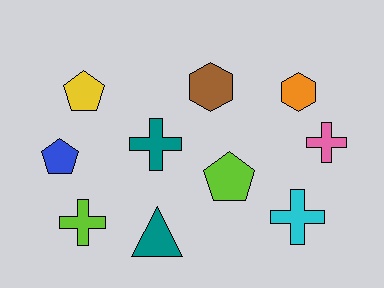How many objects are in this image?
There are 10 objects.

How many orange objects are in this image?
There is 1 orange object.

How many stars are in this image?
There are no stars.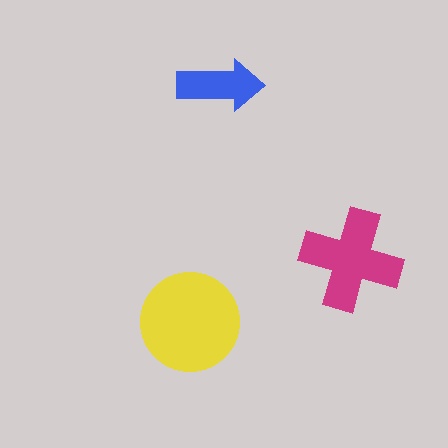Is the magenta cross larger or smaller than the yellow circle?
Smaller.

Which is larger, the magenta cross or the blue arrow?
The magenta cross.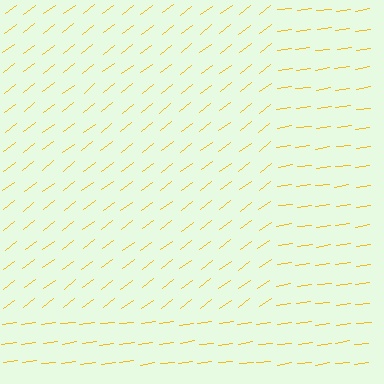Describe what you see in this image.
The image is filled with small yellow line segments. A rectangle region in the image has lines oriented differently from the surrounding lines, creating a visible texture boundary.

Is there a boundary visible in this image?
Yes, there is a texture boundary formed by a change in line orientation.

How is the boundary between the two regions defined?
The boundary is defined purely by a change in line orientation (approximately 30 degrees difference). All lines are the same color and thickness.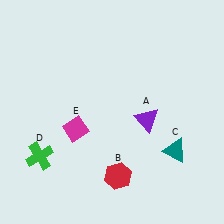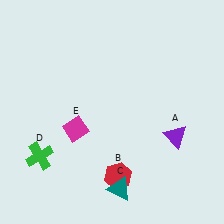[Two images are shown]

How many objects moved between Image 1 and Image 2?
2 objects moved between the two images.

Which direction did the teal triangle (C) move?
The teal triangle (C) moved left.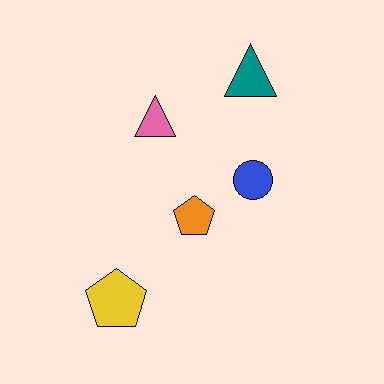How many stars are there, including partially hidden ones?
There are no stars.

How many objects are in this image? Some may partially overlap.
There are 5 objects.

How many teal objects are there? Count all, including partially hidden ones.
There is 1 teal object.